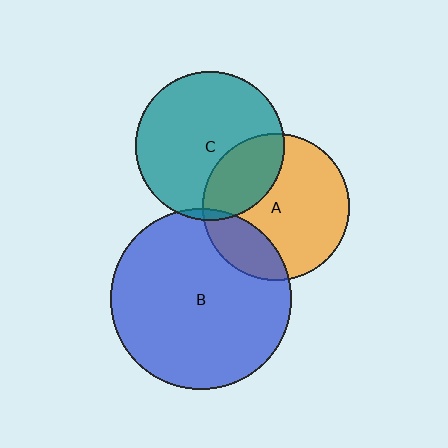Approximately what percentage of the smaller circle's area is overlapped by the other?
Approximately 30%.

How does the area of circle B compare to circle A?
Approximately 1.5 times.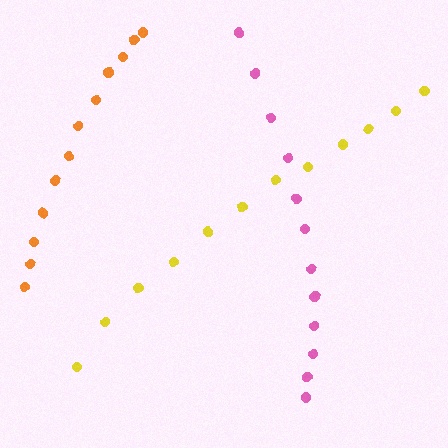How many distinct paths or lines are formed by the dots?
There are 3 distinct paths.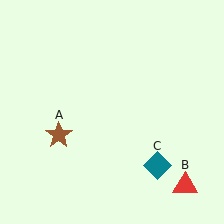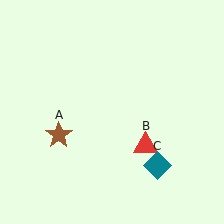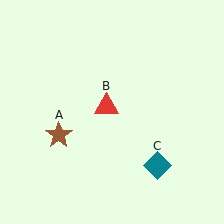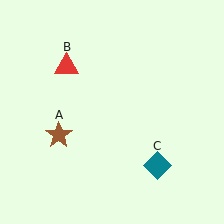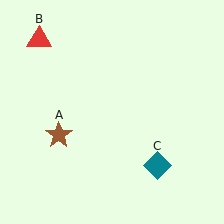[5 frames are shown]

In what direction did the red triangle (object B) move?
The red triangle (object B) moved up and to the left.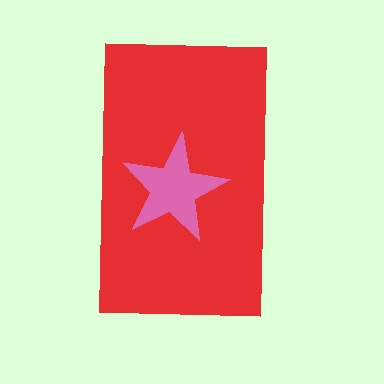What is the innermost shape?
The pink star.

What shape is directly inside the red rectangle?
The pink star.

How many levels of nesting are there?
2.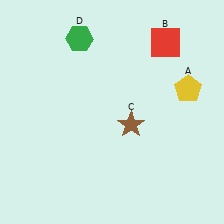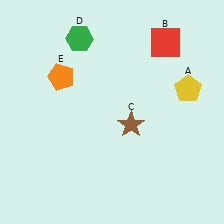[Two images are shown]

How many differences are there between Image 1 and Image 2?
There is 1 difference between the two images.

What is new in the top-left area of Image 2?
An orange pentagon (E) was added in the top-left area of Image 2.